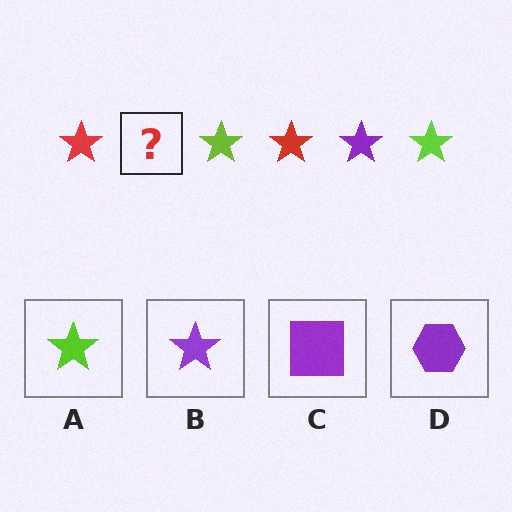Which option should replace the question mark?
Option B.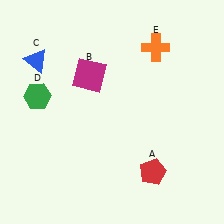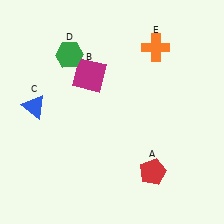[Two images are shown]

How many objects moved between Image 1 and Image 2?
2 objects moved between the two images.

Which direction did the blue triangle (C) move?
The blue triangle (C) moved down.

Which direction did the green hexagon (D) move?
The green hexagon (D) moved up.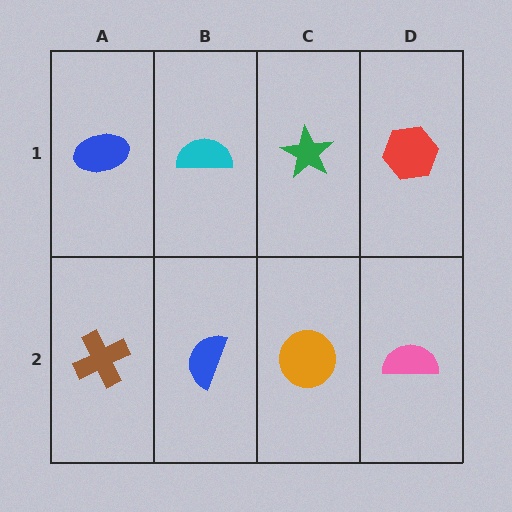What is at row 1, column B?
A cyan semicircle.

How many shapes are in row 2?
4 shapes.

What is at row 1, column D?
A red hexagon.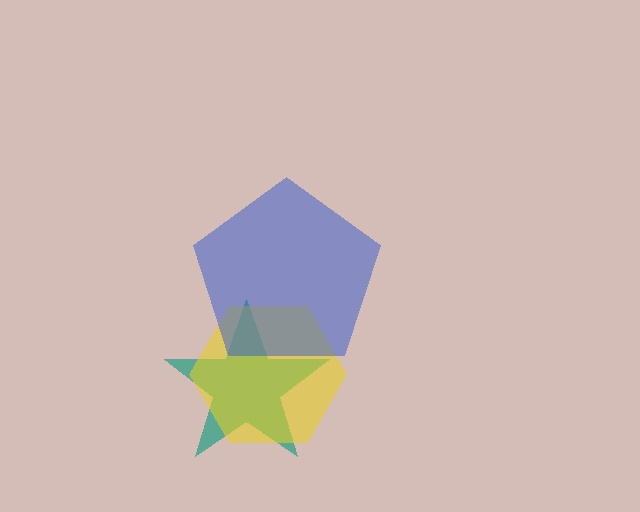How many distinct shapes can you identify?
There are 3 distinct shapes: a teal star, a yellow hexagon, a blue pentagon.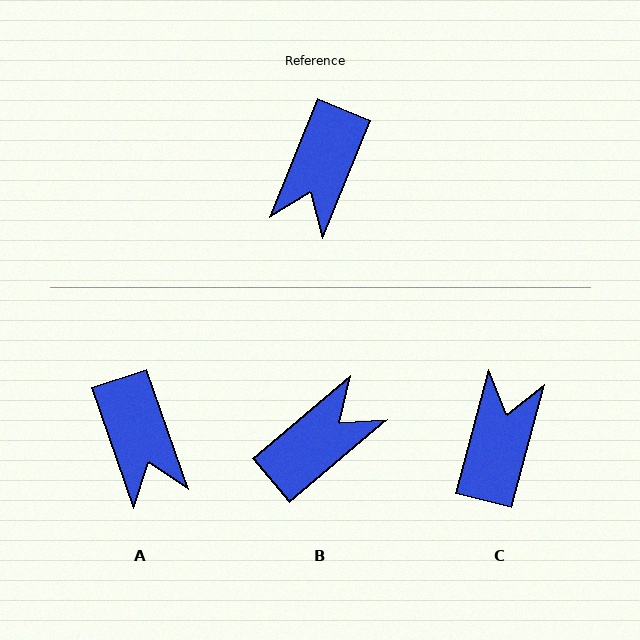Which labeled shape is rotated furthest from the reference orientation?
C, about 173 degrees away.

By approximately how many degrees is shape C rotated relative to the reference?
Approximately 173 degrees clockwise.